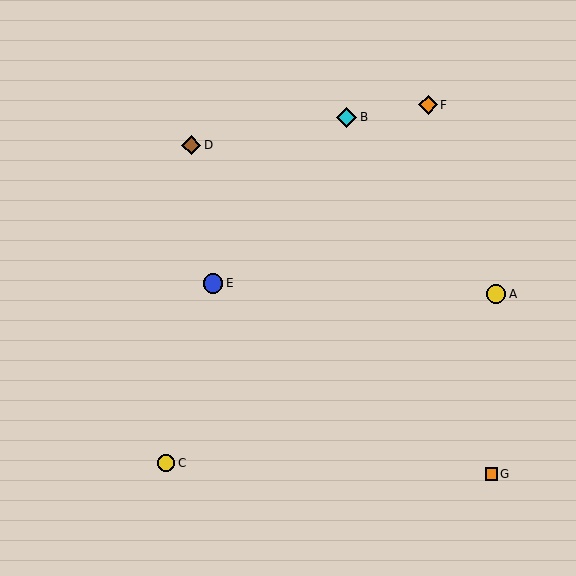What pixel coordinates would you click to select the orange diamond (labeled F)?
Click at (428, 105) to select the orange diamond F.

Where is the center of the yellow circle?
The center of the yellow circle is at (496, 294).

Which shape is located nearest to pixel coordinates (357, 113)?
The cyan diamond (labeled B) at (347, 117) is nearest to that location.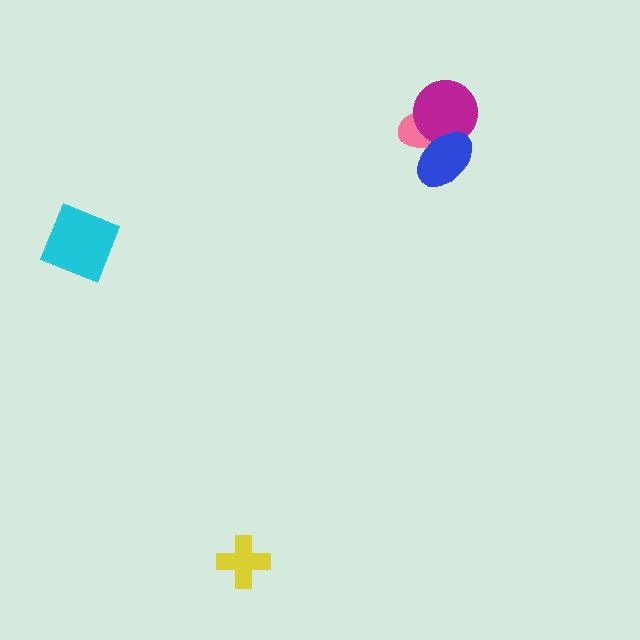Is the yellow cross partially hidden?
No, no other shape covers it.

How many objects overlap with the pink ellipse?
2 objects overlap with the pink ellipse.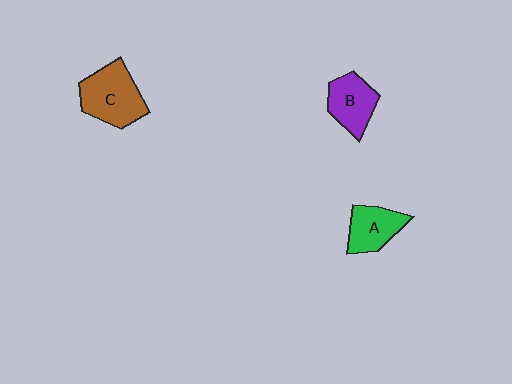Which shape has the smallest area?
Shape A (green).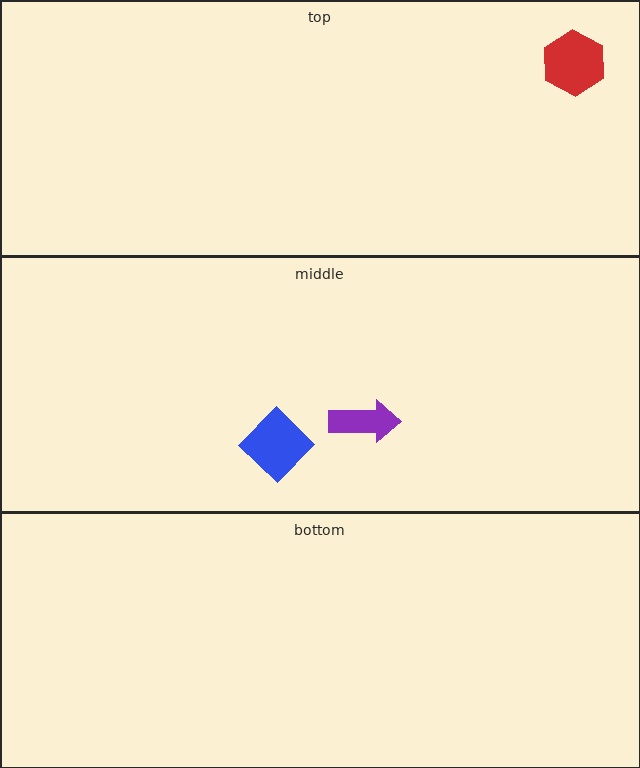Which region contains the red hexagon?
The top region.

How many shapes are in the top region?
1.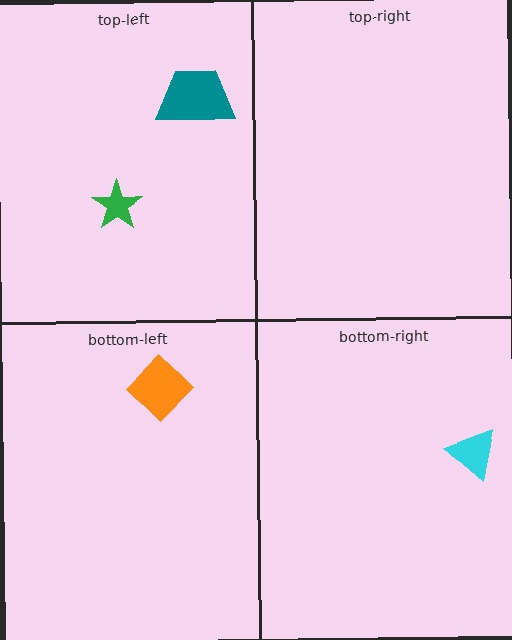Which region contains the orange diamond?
The bottom-left region.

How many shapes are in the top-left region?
2.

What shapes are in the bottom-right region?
The cyan triangle.